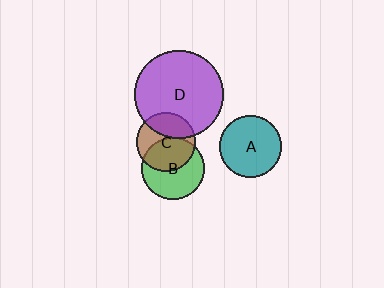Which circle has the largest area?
Circle D (purple).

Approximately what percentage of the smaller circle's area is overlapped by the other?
Approximately 50%.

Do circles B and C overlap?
Yes.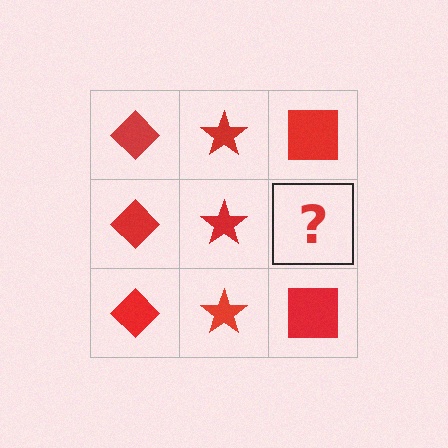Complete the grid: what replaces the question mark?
The question mark should be replaced with a red square.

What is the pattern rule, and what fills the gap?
The rule is that each column has a consistent shape. The gap should be filled with a red square.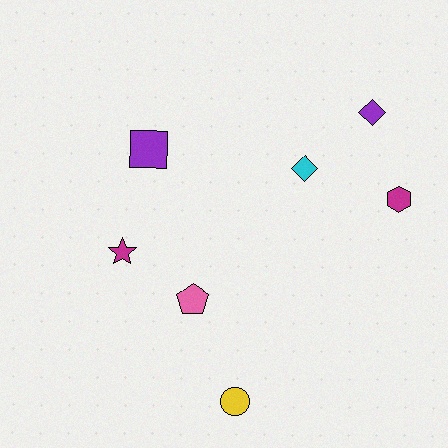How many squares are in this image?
There is 1 square.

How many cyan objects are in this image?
There is 1 cyan object.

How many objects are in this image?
There are 7 objects.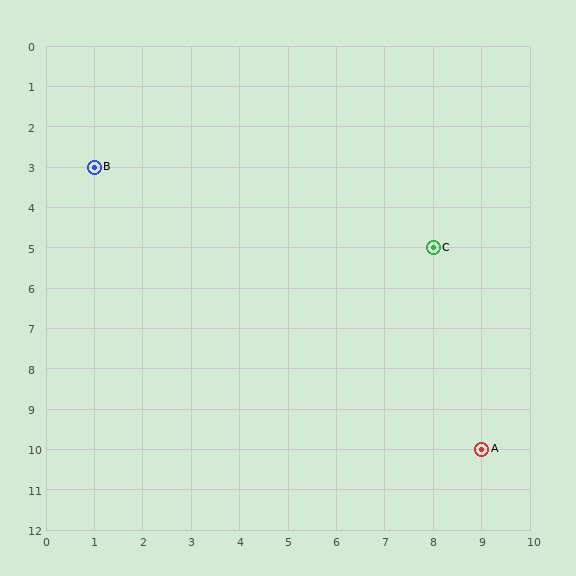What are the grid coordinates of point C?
Point C is at grid coordinates (8, 5).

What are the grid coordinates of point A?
Point A is at grid coordinates (9, 10).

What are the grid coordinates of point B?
Point B is at grid coordinates (1, 3).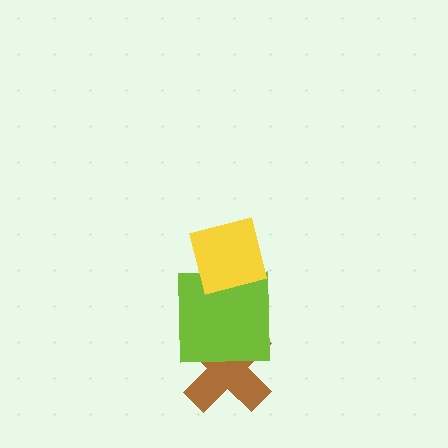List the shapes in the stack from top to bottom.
From top to bottom: the yellow square, the lime square, the brown cross.